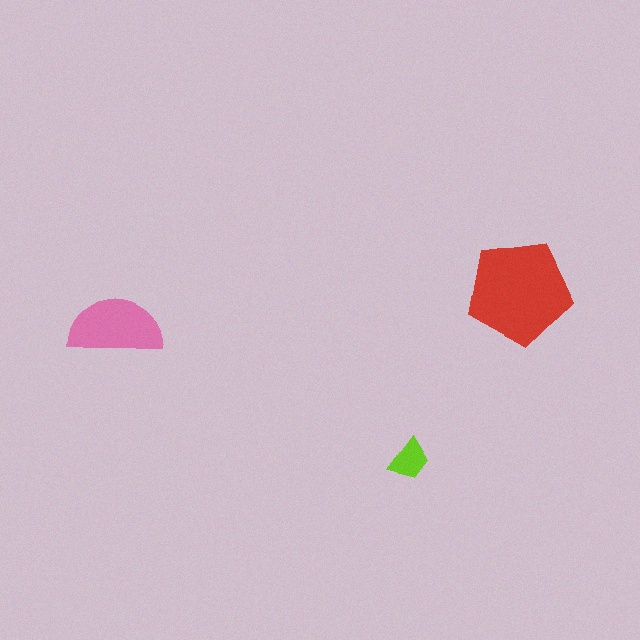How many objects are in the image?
There are 3 objects in the image.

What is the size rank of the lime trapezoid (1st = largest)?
3rd.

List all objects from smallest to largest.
The lime trapezoid, the pink semicircle, the red pentagon.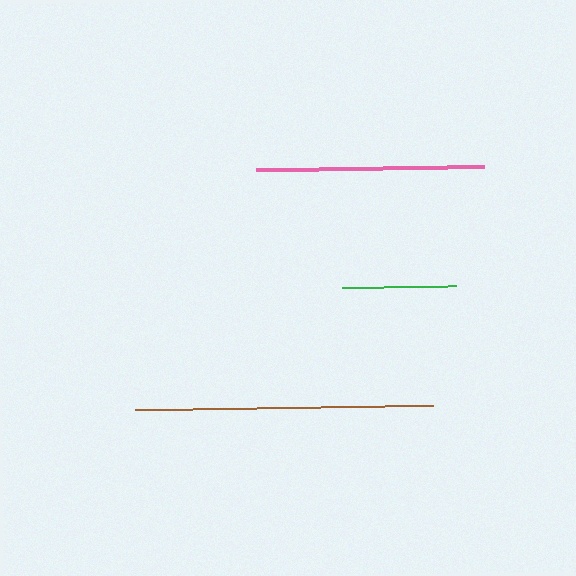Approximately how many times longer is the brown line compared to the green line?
The brown line is approximately 2.6 times the length of the green line.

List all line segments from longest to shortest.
From longest to shortest: brown, pink, green.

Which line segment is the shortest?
The green line is the shortest at approximately 114 pixels.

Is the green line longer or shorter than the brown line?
The brown line is longer than the green line.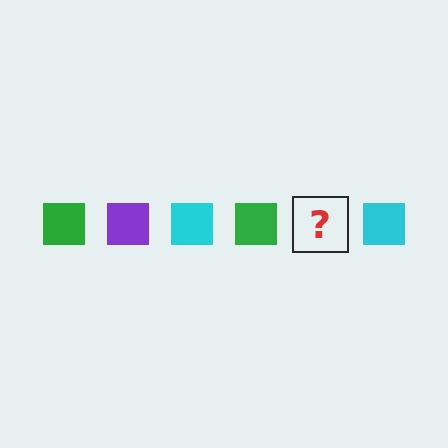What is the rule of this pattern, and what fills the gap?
The rule is that the pattern cycles through green, purple, cyan squares. The gap should be filled with a purple square.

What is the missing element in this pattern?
The missing element is a purple square.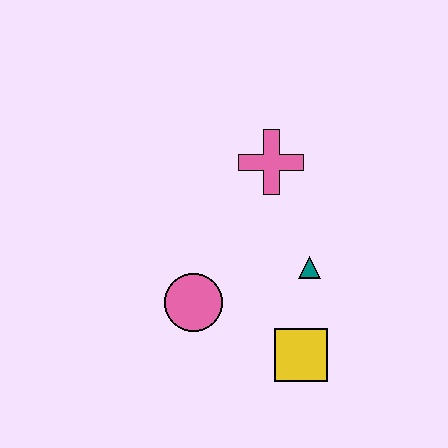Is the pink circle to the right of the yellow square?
No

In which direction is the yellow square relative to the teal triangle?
The yellow square is below the teal triangle.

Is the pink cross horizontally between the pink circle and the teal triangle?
Yes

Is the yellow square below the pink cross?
Yes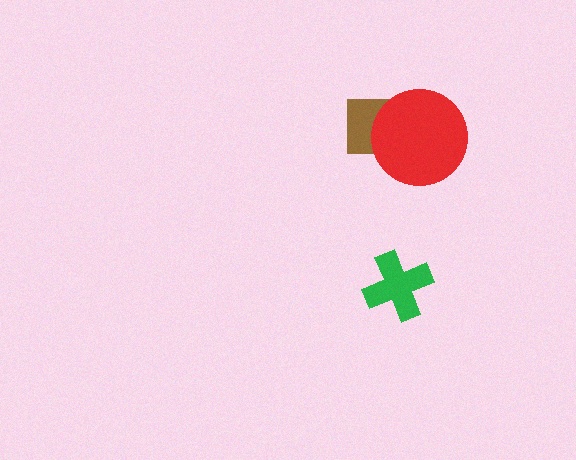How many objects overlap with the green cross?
0 objects overlap with the green cross.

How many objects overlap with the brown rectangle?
1 object overlaps with the brown rectangle.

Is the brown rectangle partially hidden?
Yes, it is partially covered by another shape.